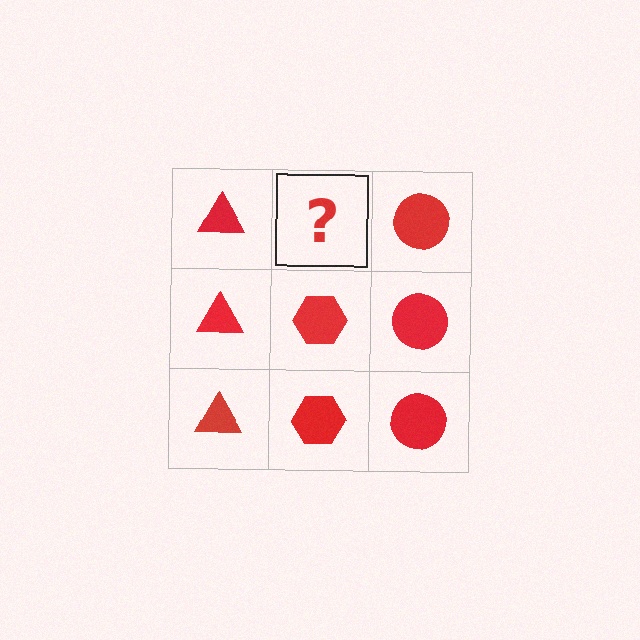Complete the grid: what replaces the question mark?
The question mark should be replaced with a red hexagon.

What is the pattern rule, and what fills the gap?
The rule is that each column has a consistent shape. The gap should be filled with a red hexagon.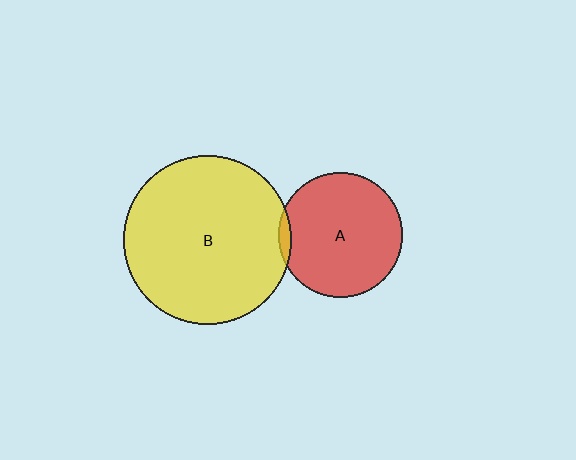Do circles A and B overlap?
Yes.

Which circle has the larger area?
Circle B (yellow).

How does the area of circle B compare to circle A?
Approximately 1.8 times.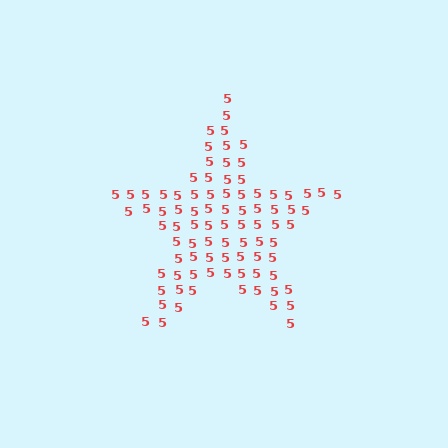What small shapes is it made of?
It is made of small digit 5's.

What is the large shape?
The large shape is a star.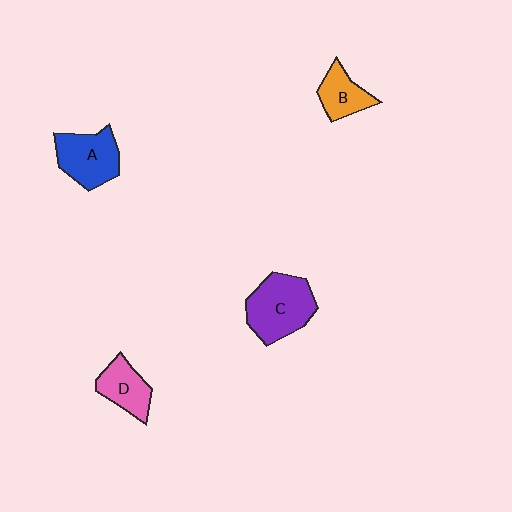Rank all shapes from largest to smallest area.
From largest to smallest: C (purple), A (blue), D (pink), B (orange).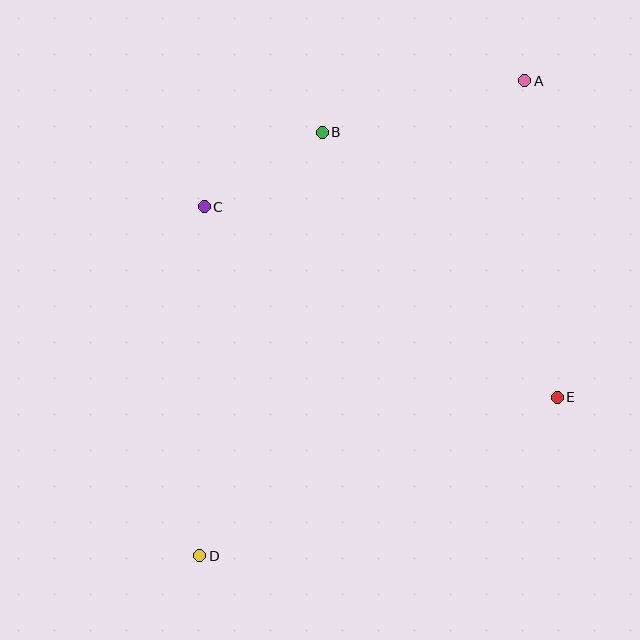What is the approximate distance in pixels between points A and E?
The distance between A and E is approximately 318 pixels.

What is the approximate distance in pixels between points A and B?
The distance between A and B is approximately 209 pixels.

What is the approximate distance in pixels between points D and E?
The distance between D and E is approximately 391 pixels.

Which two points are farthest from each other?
Points A and D are farthest from each other.